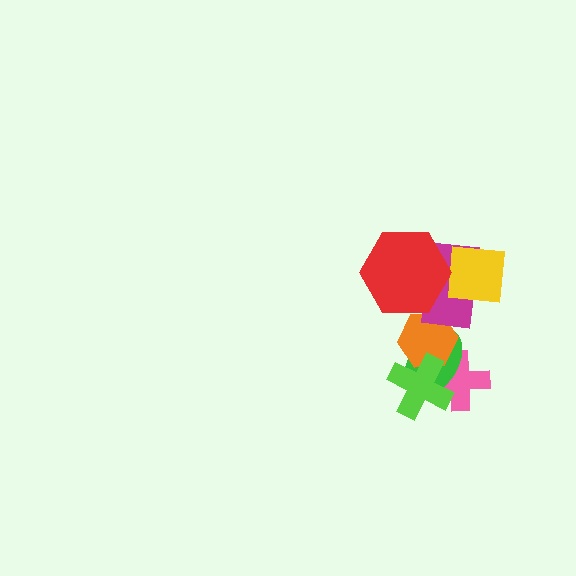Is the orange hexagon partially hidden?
Yes, it is partially covered by another shape.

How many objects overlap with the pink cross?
3 objects overlap with the pink cross.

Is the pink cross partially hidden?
Yes, it is partially covered by another shape.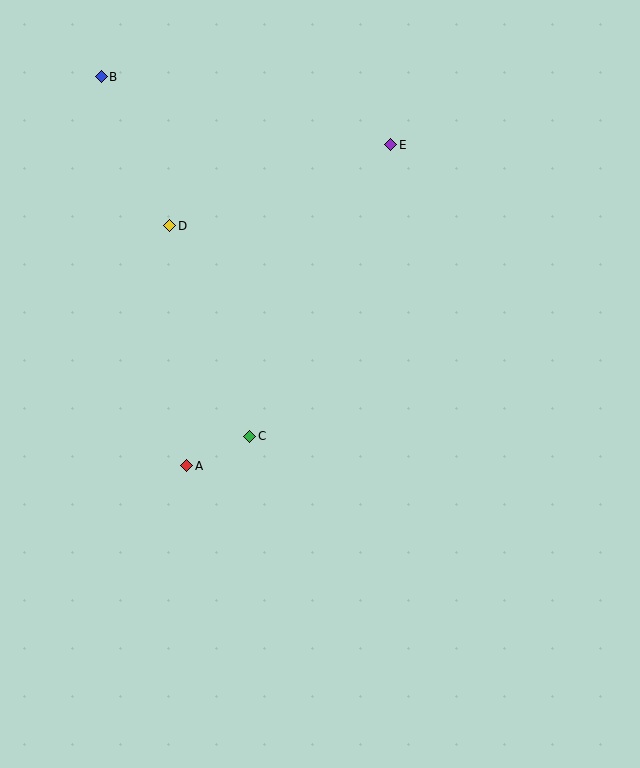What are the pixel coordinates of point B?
Point B is at (101, 77).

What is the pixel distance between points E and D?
The distance between E and D is 235 pixels.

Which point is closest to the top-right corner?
Point E is closest to the top-right corner.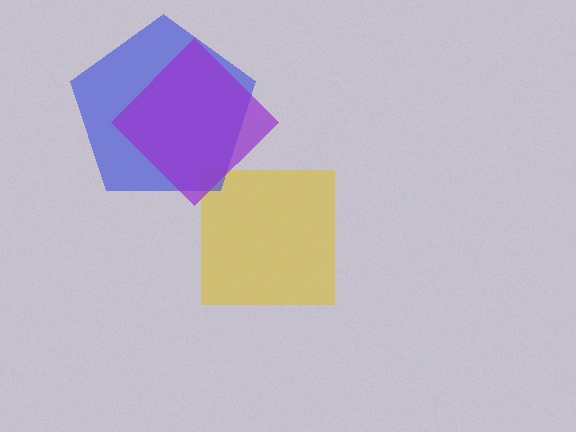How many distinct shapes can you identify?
There are 3 distinct shapes: a yellow square, a blue pentagon, a purple diamond.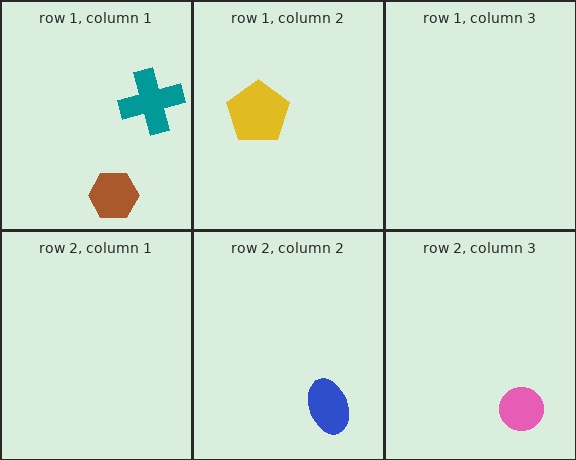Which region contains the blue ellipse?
The row 2, column 2 region.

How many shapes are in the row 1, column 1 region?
2.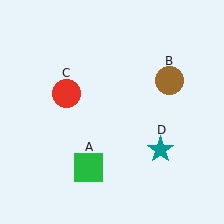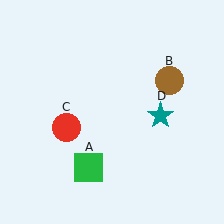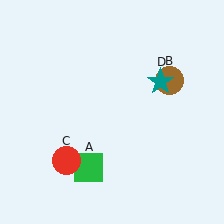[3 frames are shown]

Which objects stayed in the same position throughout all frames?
Green square (object A) and brown circle (object B) remained stationary.